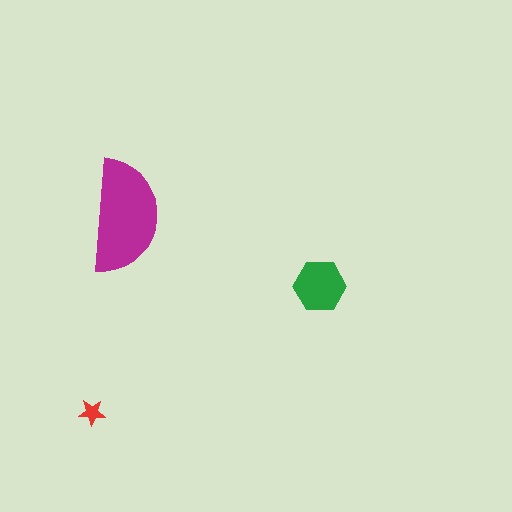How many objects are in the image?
There are 3 objects in the image.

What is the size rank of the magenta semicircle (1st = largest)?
1st.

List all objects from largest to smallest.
The magenta semicircle, the green hexagon, the red star.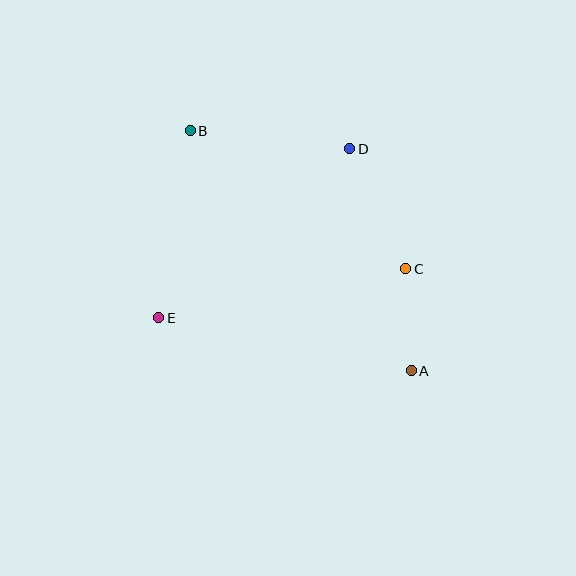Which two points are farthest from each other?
Points A and B are farthest from each other.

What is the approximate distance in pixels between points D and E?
The distance between D and E is approximately 255 pixels.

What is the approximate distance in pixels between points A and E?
The distance between A and E is approximately 258 pixels.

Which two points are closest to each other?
Points A and C are closest to each other.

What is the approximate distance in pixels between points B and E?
The distance between B and E is approximately 189 pixels.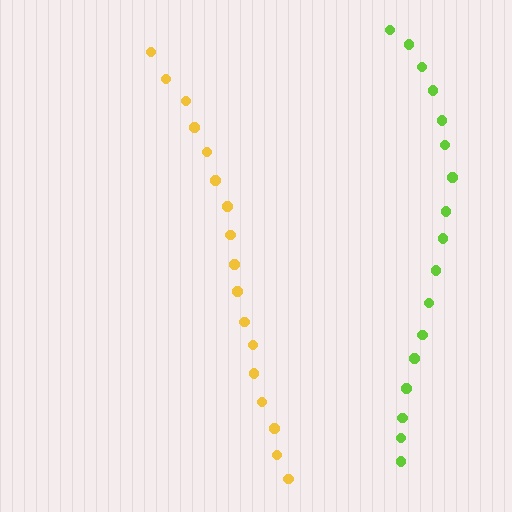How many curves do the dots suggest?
There are 2 distinct paths.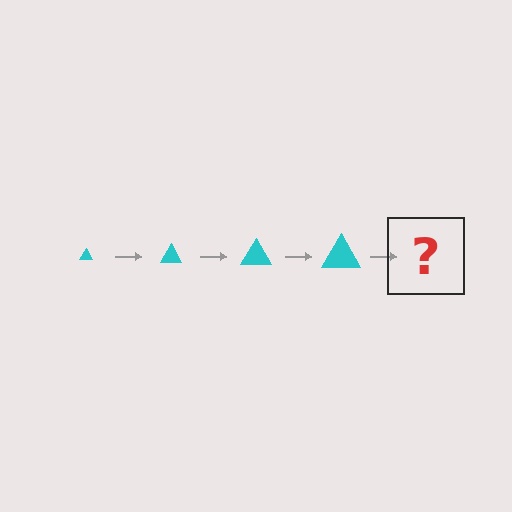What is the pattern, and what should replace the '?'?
The pattern is that the triangle gets progressively larger each step. The '?' should be a cyan triangle, larger than the previous one.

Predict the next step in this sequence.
The next step is a cyan triangle, larger than the previous one.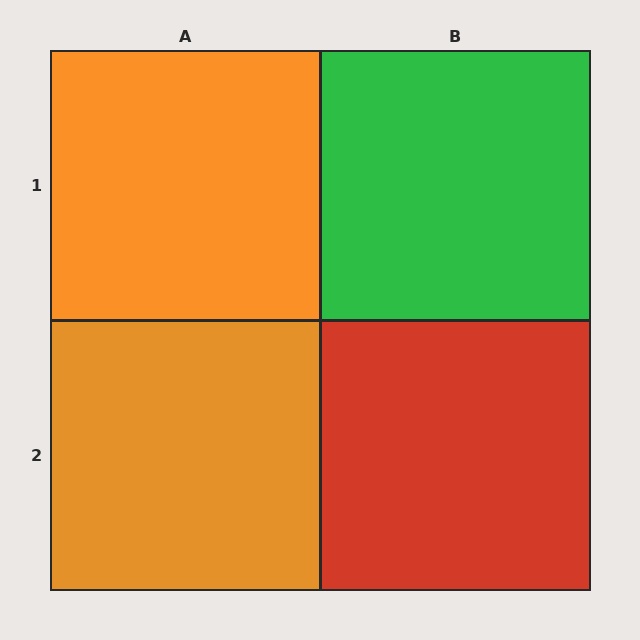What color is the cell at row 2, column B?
Red.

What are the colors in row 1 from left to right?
Orange, green.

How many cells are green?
1 cell is green.